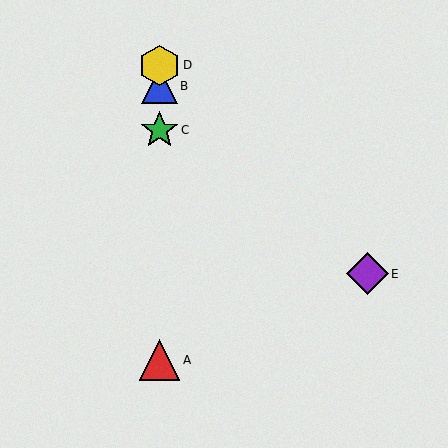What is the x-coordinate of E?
Object E is at x≈367.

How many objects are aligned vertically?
4 objects (A, B, C, D) are aligned vertically.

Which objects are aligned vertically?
Objects A, B, C, D are aligned vertically.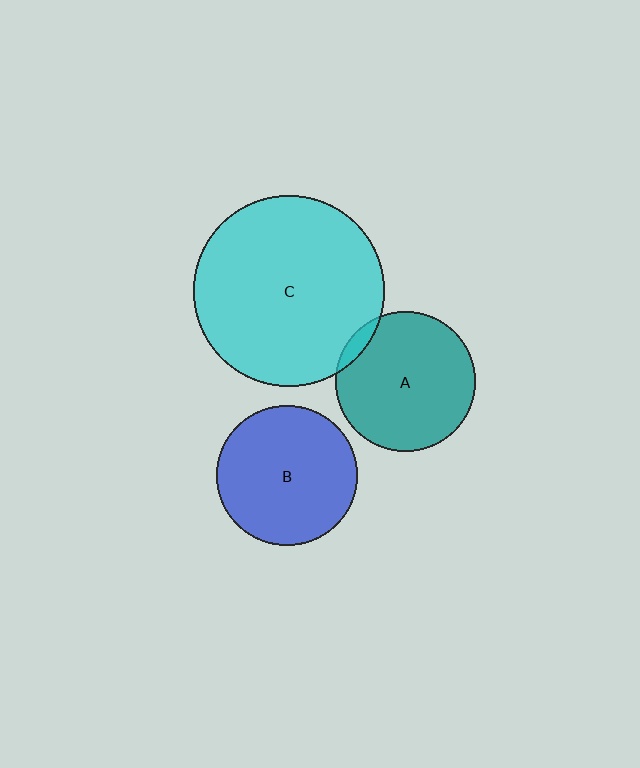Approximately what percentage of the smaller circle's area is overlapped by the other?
Approximately 5%.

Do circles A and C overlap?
Yes.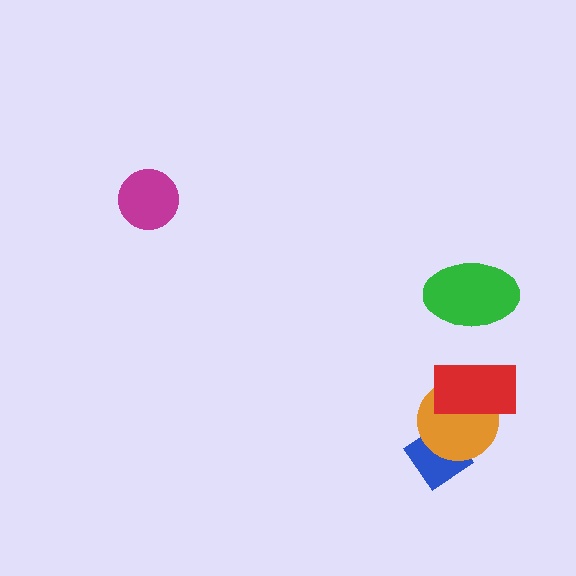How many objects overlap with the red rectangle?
1 object overlaps with the red rectangle.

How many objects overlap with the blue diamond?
1 object overlaps with the blue diamond.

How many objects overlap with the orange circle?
2 objects overlap with the orange circle.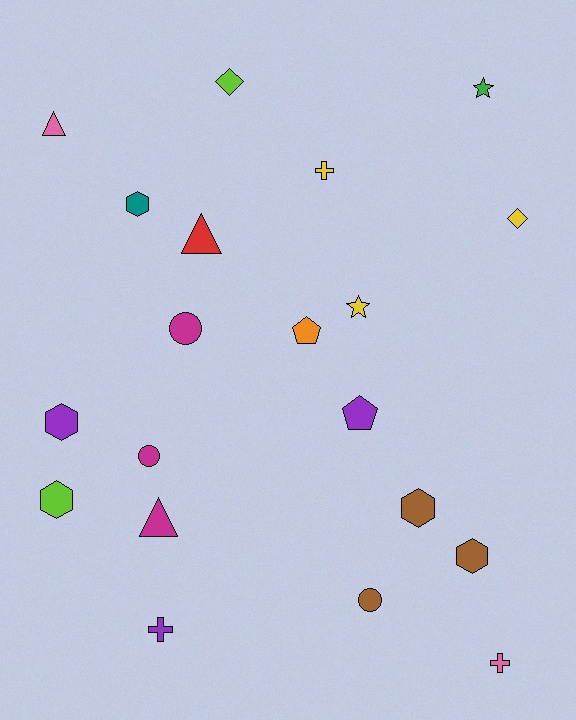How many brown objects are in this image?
There are 3 brown objects.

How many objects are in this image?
There are 20 objects.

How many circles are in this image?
There are 3 circles.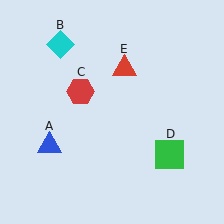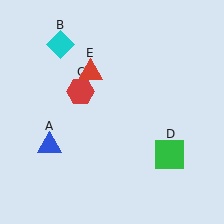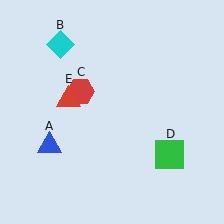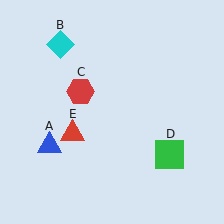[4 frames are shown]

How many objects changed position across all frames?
1 object changed position: red triangle (object E).